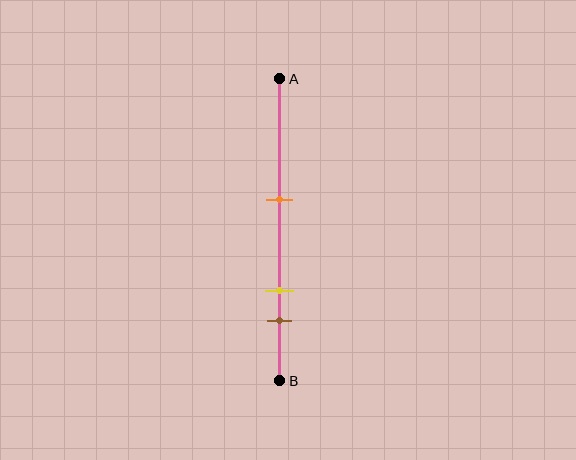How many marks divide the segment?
There are 3 marks dividing the segment.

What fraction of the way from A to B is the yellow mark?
The yellow mark is approximately 70% (0.7) of the way from A to B.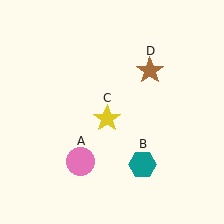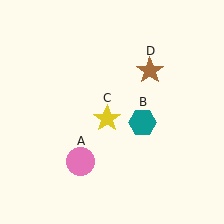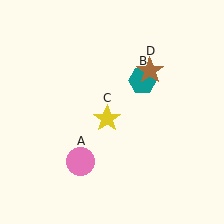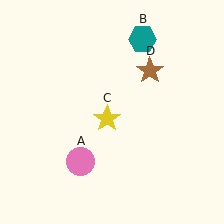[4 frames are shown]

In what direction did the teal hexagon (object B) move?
The teal hexagon (object B) moved up.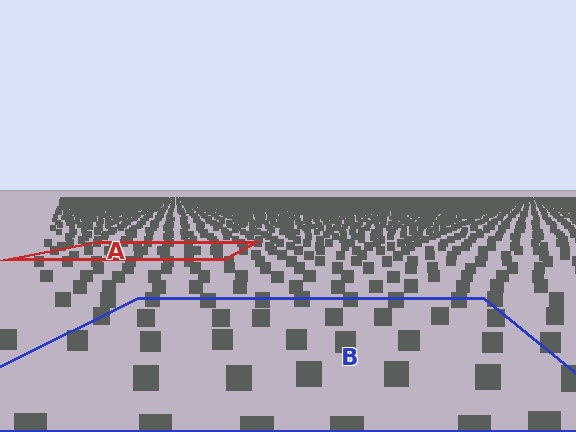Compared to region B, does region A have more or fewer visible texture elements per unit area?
Region A has more texture elements per unit area — they are packed more densely because it is farther away.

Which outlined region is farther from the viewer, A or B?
Region A is farther from the viewer — the texture elements inside it appear smaller and more densely packed.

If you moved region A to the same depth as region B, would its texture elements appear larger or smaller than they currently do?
They would appear larger. At a closer depth, the same texture elements are projected at a bigger on-screen size.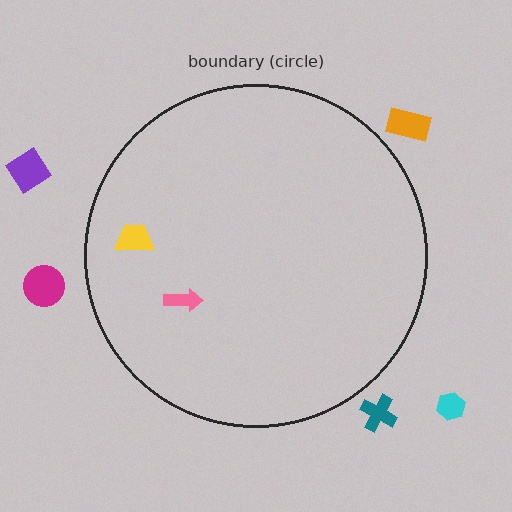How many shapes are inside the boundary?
2 inside, 5 outside.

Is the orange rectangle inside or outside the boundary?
Outside.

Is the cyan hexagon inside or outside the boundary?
Outside.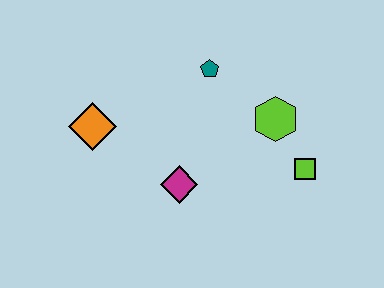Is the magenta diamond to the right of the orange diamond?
Yes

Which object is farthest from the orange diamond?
The lime square is farthest from the orange diamond.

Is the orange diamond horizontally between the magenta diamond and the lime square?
No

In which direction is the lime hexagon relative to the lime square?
The lime hexagon is above the lime square.